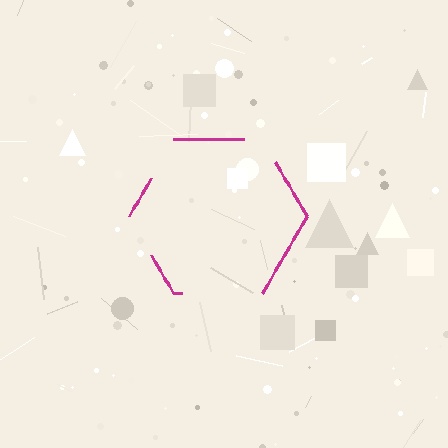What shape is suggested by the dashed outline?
The dashed outline suggests a hexagon.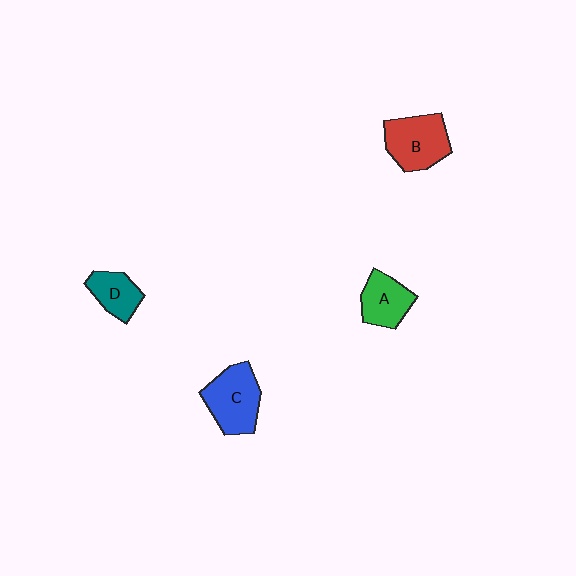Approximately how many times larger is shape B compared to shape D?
Approximately 1.6 times.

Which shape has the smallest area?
Shape D (teal).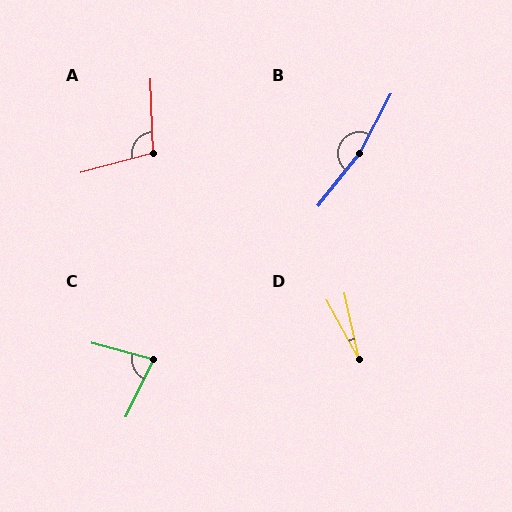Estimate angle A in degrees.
Approximately 103 degrees.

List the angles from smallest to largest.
D (17°), C (80°), A (103°), B (169°).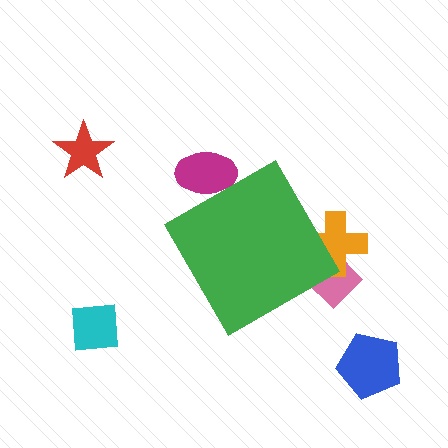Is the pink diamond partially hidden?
Yes, the pink diamond is partially hidden behind the green diamond.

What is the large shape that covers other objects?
A green diamond.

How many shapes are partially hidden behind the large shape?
3 shapes are partially hidden.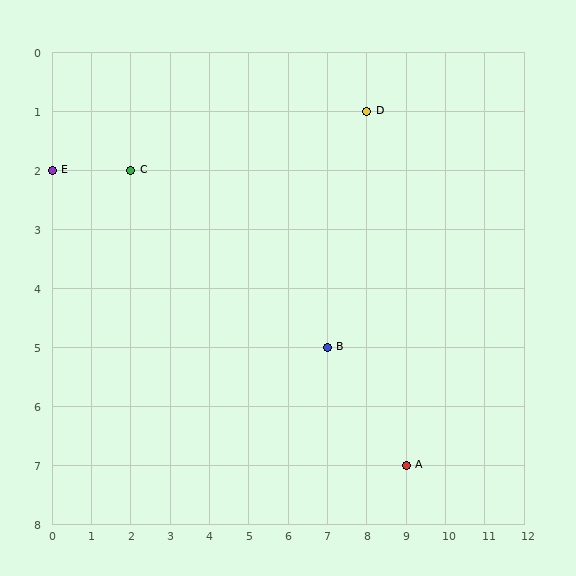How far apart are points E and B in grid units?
Points E and B are 7 columns and 3 rows apart (about 7.6 grid units diagonally).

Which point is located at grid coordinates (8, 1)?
Point D is at (8, 1).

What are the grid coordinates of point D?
Point D is at grid coordinates (8, 1).